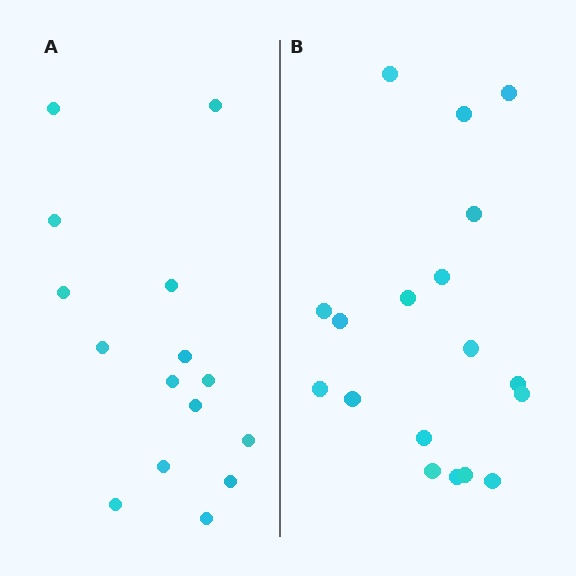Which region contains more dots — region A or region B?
Region B (the right region) has more dots.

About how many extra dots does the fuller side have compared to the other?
Region B has just a few more — roughly 2 or 3 more dots than region A.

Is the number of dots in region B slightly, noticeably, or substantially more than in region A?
Region B has only slightly more — the two regions are fairly close. The ratio is roughly 1.2 to 1.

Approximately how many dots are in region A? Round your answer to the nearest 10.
About 20 dots. (The exact count is 15, which rounds to 20.)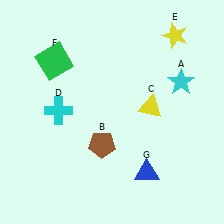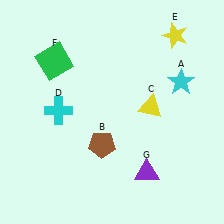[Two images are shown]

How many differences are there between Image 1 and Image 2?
There is 1 difference between the two images.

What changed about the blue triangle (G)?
In Image 1, G is blue. In Image 2, it changed to purple.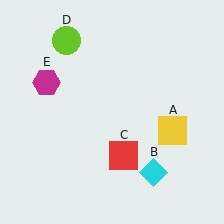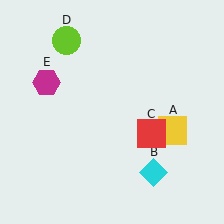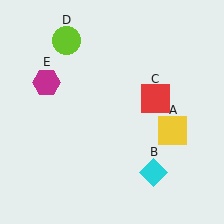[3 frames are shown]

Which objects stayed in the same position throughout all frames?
Yellow square (object A) and cyan diamond (object B) and lime circle (object D) and magenta hexagon (object E) remained stationary.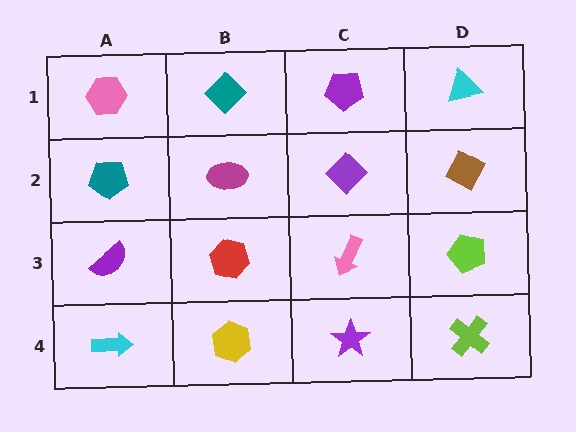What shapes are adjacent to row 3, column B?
A magenta ellipse (row 2, column B), a yellow hexagon (row 4, column B), a purple semicircle (row 3, column A), a pink arrow (row 3, column C).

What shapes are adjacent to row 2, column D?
A cyan triangle (row 1, column D), a lime pentagon (row 3, column D), a purple diamond (row 2, column C).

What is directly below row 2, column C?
A pink arrow.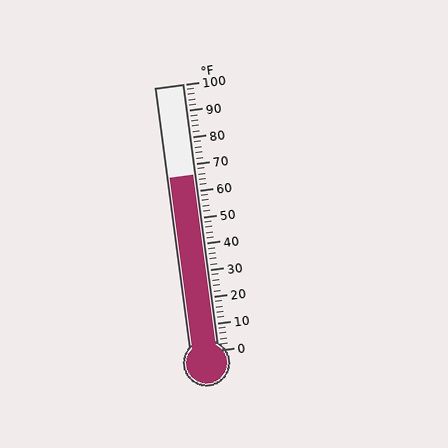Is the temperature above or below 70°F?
The temperature is below 70°F.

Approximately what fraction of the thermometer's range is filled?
The thermometer is filled to approximately 65% of its range.